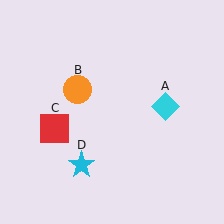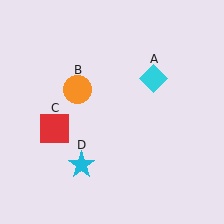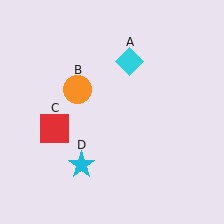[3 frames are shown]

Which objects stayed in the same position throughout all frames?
Orange circle (object B) and red square (object C) and cyan star (object D) remained stationary.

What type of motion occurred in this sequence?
The cyan diamond (object A) rotated counterclockwise around the center of the scene.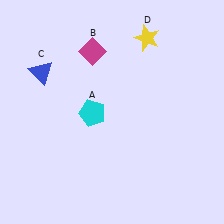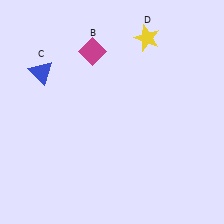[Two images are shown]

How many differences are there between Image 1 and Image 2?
There is 1 difference between the two images.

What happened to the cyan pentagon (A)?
The cyan pentagon (A) was removed in Image 2. It was in the bottom-left area of Image 1.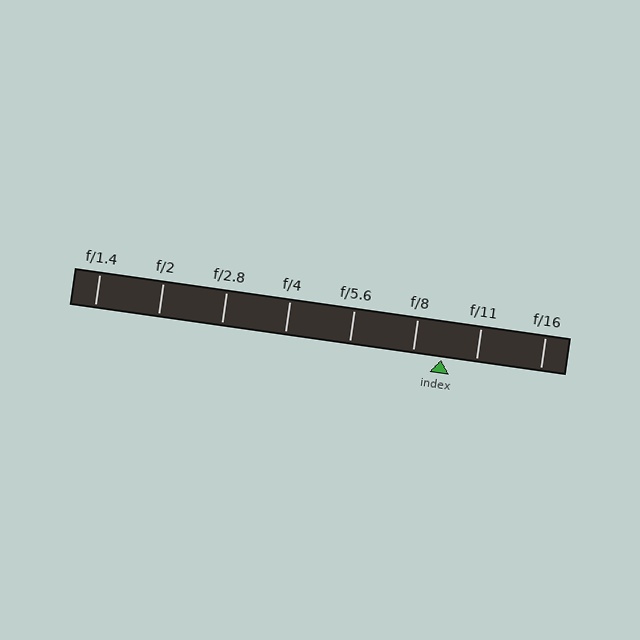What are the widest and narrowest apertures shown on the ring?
The widest aperture shown is f/1.4 and the narrowest is f/16.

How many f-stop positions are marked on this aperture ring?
There are 8 f-stop positions marked.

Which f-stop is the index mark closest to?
The index mark is closest to f/8.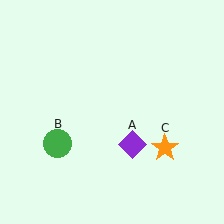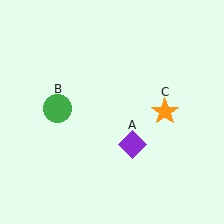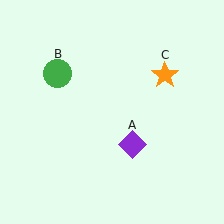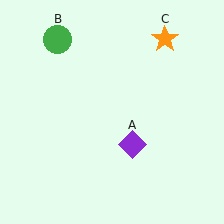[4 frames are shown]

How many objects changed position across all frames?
2 objects changed position: green circle (object B), orange star (object C).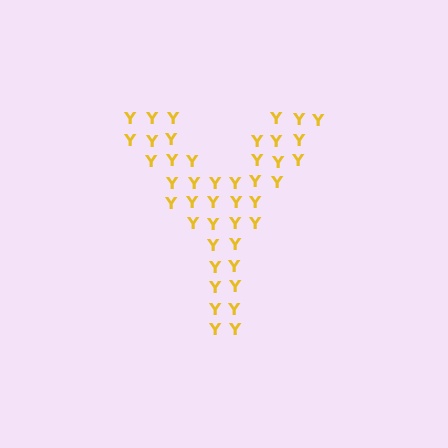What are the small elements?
The small elements are letter Y's.